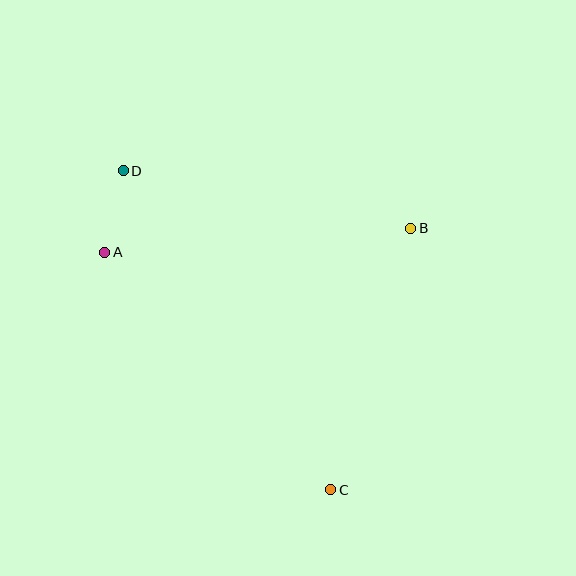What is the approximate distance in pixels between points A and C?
The distance between A and C is approximately 328 pixels.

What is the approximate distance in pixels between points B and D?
The distance between B and D is approximately 293 pixels.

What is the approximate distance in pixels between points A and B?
The distance between A and B is approximately 307 pixels.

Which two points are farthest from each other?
Points C and D are farthest from each other.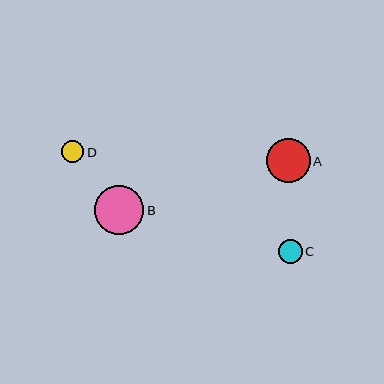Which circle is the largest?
Circle B is the largest with a size of approximately 49 pixels.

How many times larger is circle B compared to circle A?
Circle B is approximately 1.1 times the size of circle A.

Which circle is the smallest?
Circle D is the smallest with a size of approximately 22 pixels.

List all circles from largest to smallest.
From largest to smallest: B, A, C, D.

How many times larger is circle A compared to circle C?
Circle A is approximately 1.9 times the size of circle C.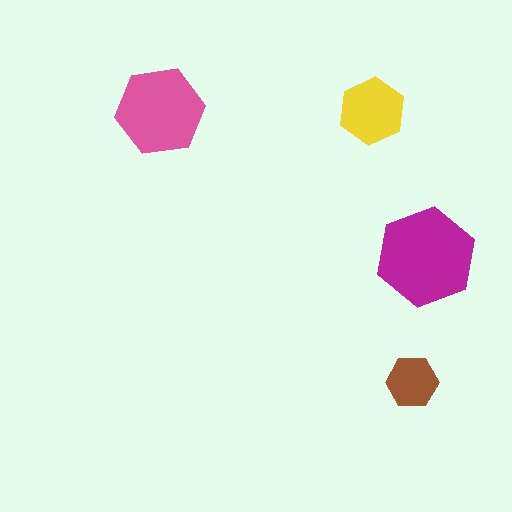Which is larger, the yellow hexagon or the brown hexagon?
The yellow one.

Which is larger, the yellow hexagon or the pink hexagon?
The pink one.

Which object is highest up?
The yellow hexagon is topmost.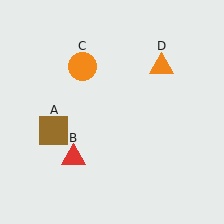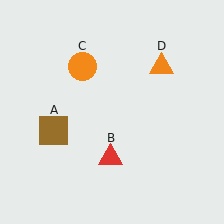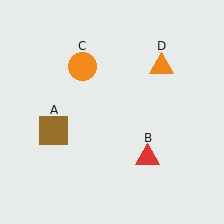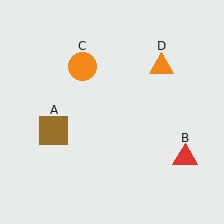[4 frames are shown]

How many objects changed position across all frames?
1 object changed position: red triangle (object B).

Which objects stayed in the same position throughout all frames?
Brown square (object A) and orange circle (object C) and orange triangle (object D) remained stationary.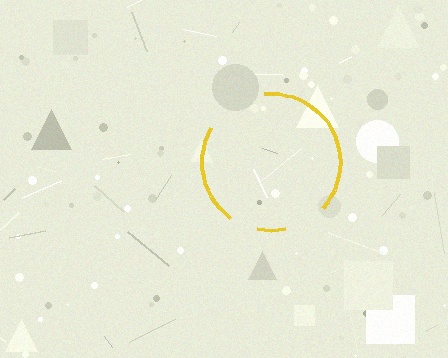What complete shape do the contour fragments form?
The contour fragments form a circle.